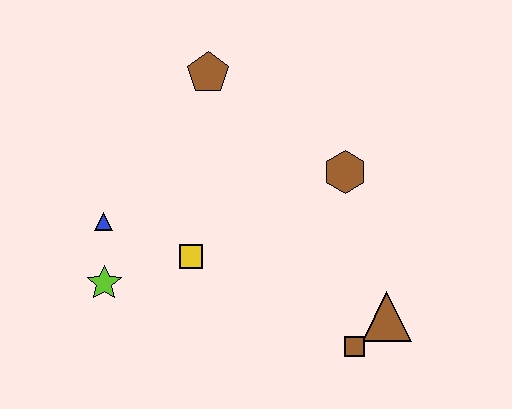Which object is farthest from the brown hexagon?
The lime star is farthest from the brown hexagon.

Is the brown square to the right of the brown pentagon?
Yes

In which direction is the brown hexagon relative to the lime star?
The brown hexagon is to the right of the lime star.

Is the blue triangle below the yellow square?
No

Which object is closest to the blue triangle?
The lime star is closest to the blue triangle.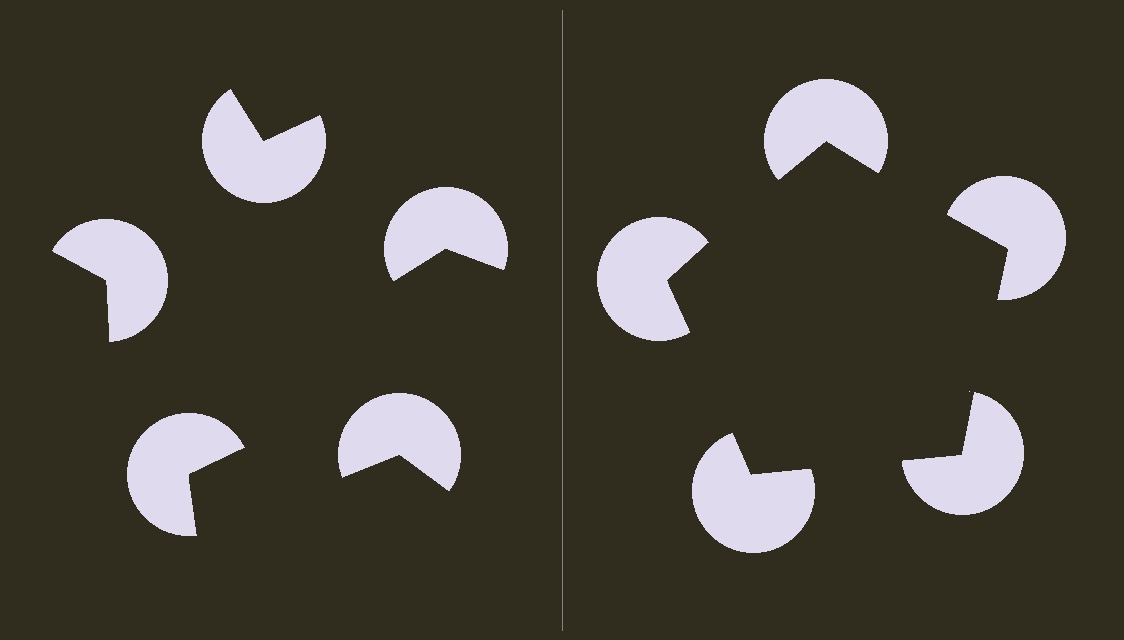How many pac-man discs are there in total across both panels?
10 — 5 on each side.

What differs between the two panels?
The pac-man discs are positioned identically on both sides; only the wedge orientations differ. On the right they align to a pentagon; on the left they are misaligned.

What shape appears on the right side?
An illusory pentagon.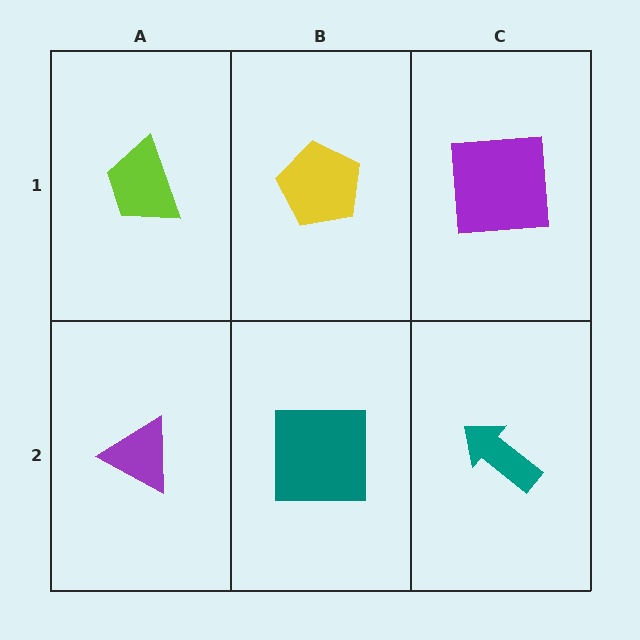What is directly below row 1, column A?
A purple triangle.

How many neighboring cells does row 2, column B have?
3.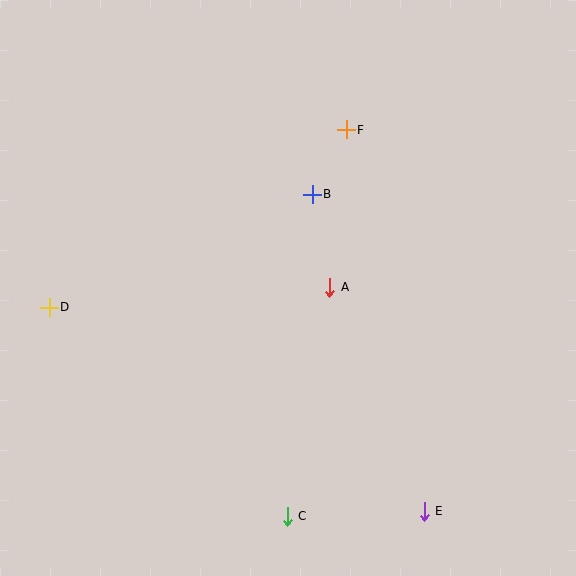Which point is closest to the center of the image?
Point A at (330, 287) is closest to the center.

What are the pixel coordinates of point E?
Point E is at (424, 511).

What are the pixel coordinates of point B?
Point B is at (312, 194).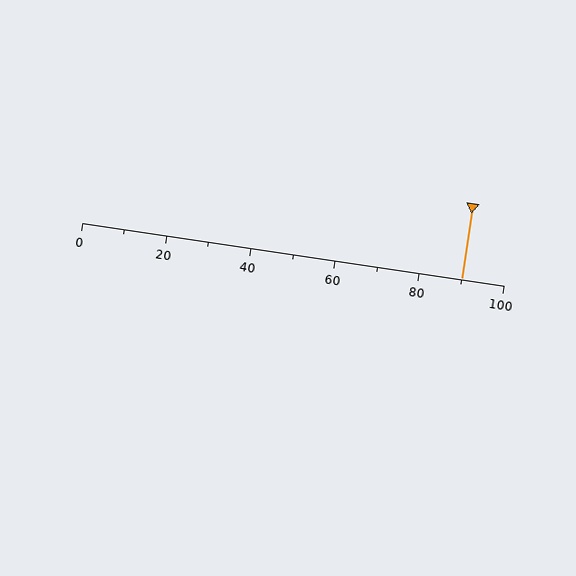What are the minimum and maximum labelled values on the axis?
The axis runs from 0 to 100.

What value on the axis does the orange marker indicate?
The marker indicates approximately 90.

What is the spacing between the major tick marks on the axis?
The major ticks are spaced 20 apart.